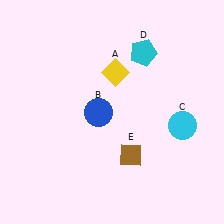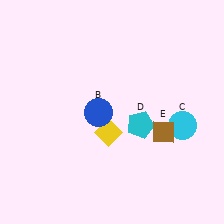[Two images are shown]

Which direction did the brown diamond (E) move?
The brown diamond (E) moved right.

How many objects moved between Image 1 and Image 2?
3 objects moved between the two images.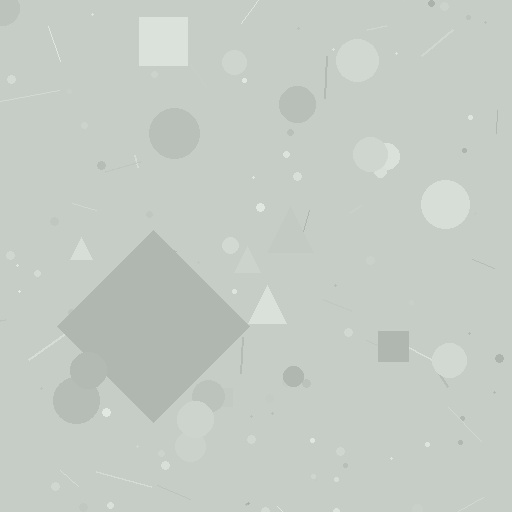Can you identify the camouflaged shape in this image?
The camouflaged shape is a diamond.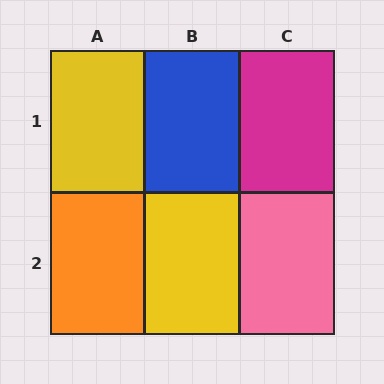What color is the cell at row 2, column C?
Pink.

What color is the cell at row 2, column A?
Orange.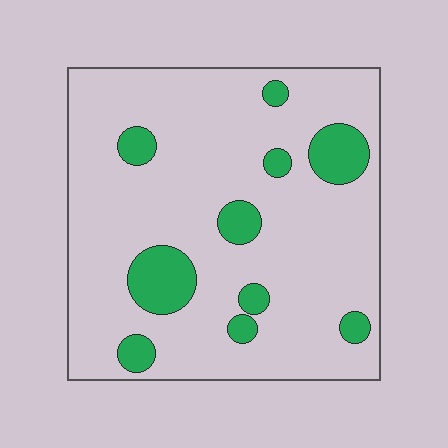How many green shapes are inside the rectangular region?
10.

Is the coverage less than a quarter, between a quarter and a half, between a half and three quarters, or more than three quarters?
Less than a quarter.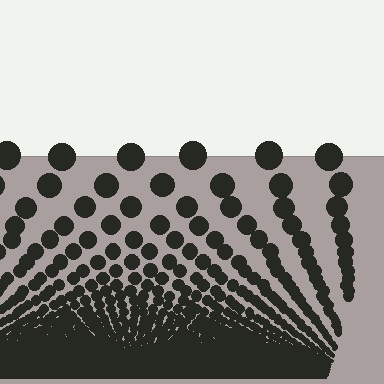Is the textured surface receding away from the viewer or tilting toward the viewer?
The surface appears to tilt toward the viewer. Texture elements get larger and sparser toward the top.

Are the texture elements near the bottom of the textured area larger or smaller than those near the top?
Smaller. The gradient is inverted — elements near the bottom are smaller and denser.